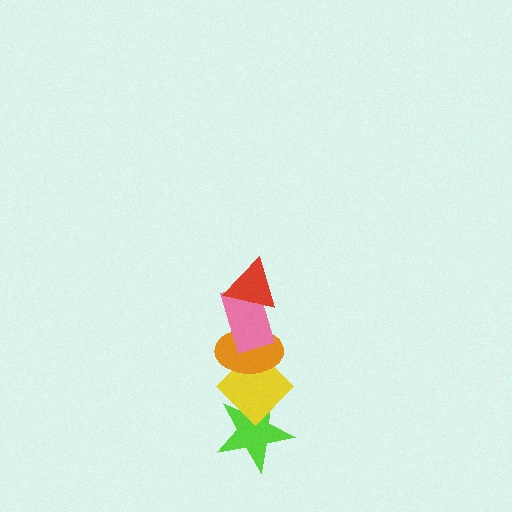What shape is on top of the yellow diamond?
The orange ellipse is on top of the yellow diamond.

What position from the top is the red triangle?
The red triangle is 1st from the top.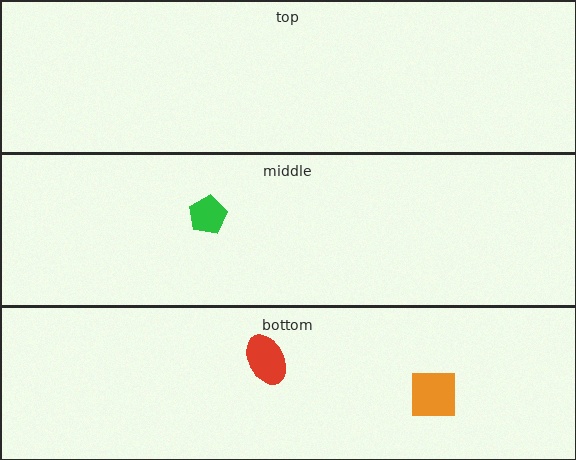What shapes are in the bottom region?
The red ellipse, the orange square.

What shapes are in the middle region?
The green pentagon.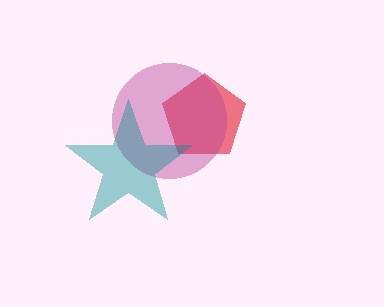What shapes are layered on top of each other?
The layered shapes are: a red pentagon, a magenta circle, a teal star.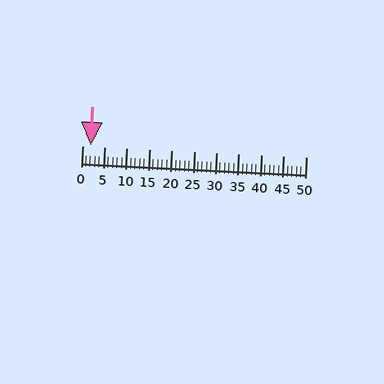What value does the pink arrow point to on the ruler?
The pink arrow points to approximately 2.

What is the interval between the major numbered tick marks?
The major tick marks are spaced 5 units apart.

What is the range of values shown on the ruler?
The ruler shows values from 0 to 50.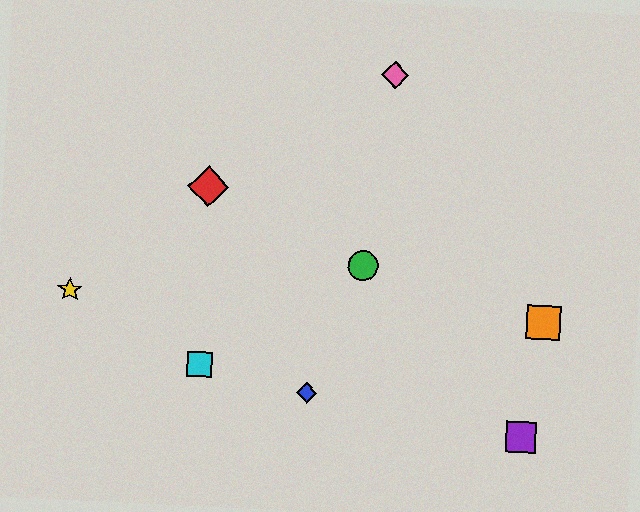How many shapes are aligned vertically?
2 shapes (the red diamond, the cyan square) are aligned vertically.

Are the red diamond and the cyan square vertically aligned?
Yes, both are at x≈208.